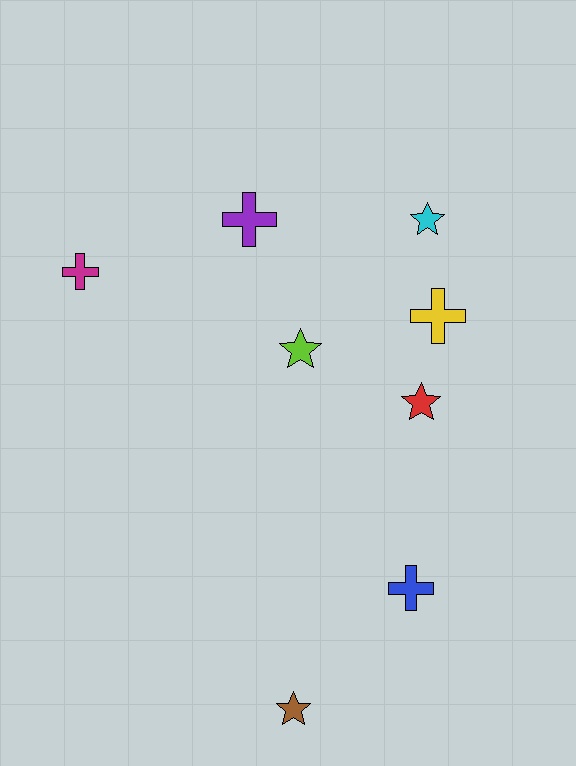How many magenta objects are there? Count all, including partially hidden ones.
There is 1 magenta object.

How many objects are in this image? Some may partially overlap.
There are 8 objects.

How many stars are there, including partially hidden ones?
There are 4 stars.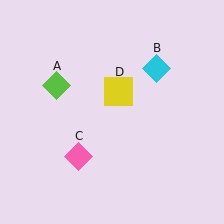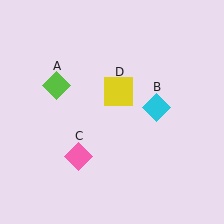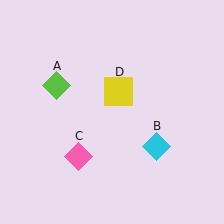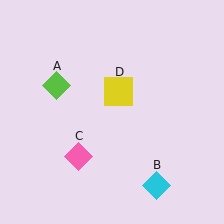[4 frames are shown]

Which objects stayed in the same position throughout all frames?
Lime diamond (object A) and pink diamond (object C) and yellow square (object D) remained stationary.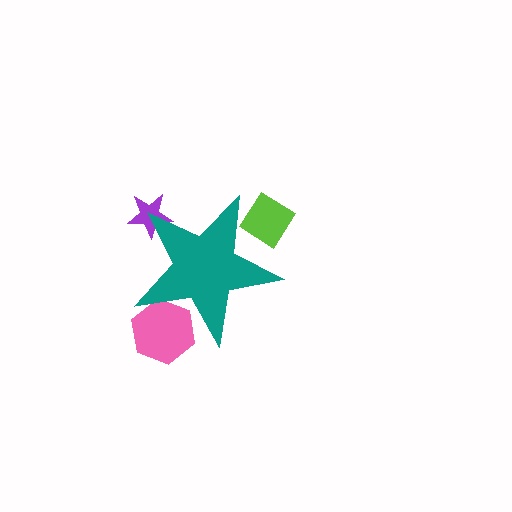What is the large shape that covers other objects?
A teal star.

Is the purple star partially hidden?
Yes, the purple star is partially hidden behind the teal star.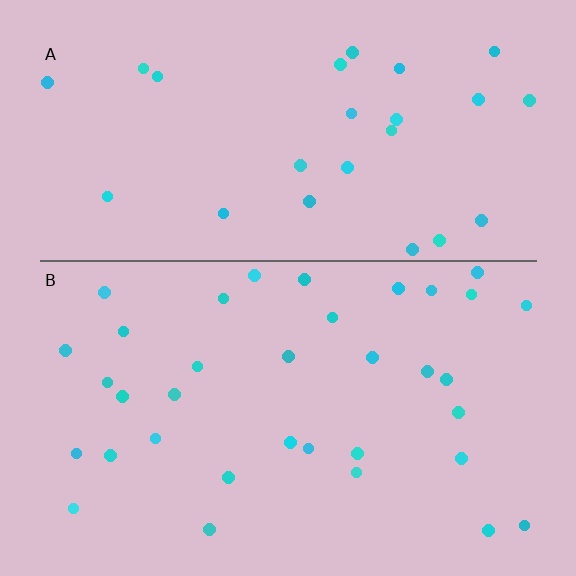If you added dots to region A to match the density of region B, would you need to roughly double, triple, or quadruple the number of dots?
Approximately double.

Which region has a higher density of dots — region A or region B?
B (the bottom).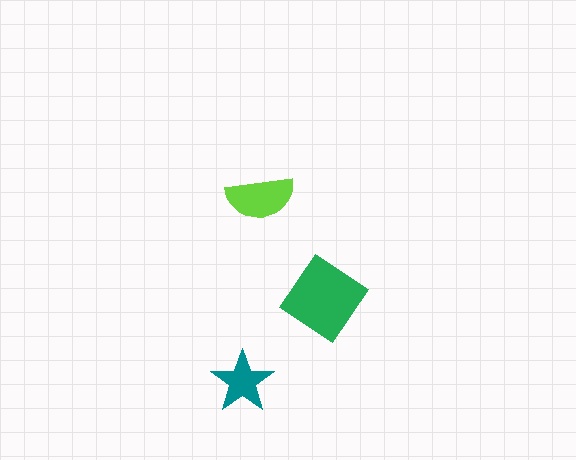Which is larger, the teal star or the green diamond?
The green diamond.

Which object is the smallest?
The teal star.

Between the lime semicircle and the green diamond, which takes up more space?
The green diamond.